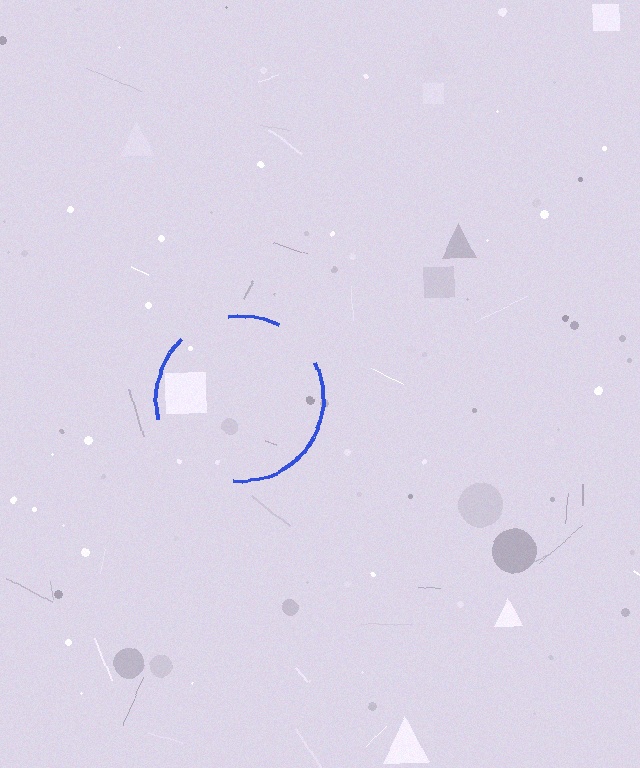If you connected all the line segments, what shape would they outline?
They would outline a circle.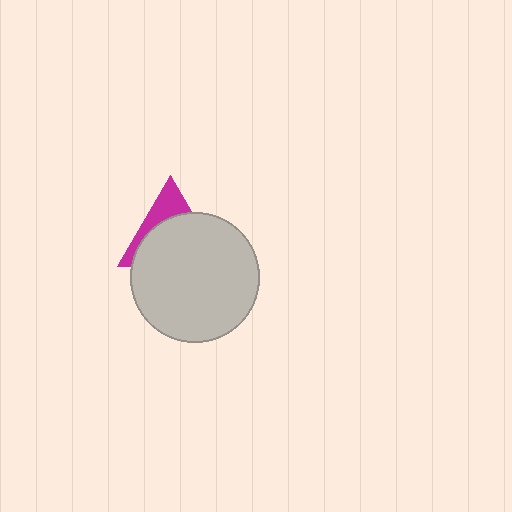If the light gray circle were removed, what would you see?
You would see the complete magenta triangle.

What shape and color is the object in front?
The object in front is a light gray circle.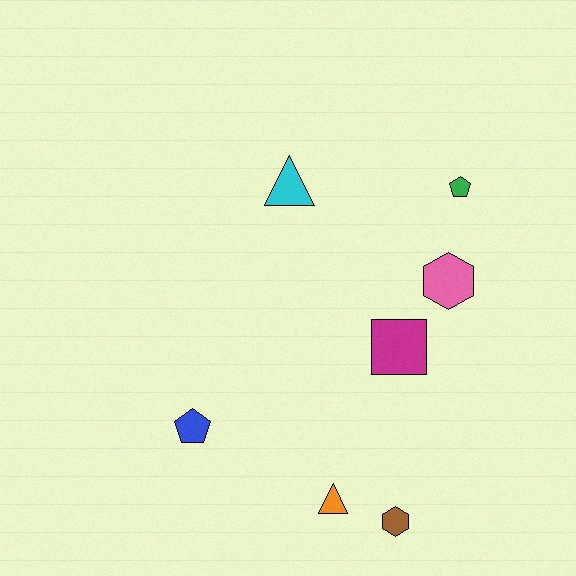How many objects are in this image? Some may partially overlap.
There are 7 objects.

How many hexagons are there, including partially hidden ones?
There are 2 hexagons.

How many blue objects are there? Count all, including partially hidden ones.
There is 1 blue object.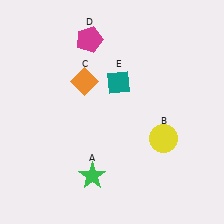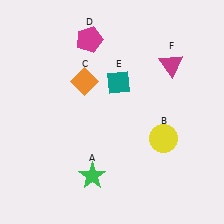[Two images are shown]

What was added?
A magenta triangle (F) was added in Image 2.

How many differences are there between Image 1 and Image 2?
There is 1 difference between the two images.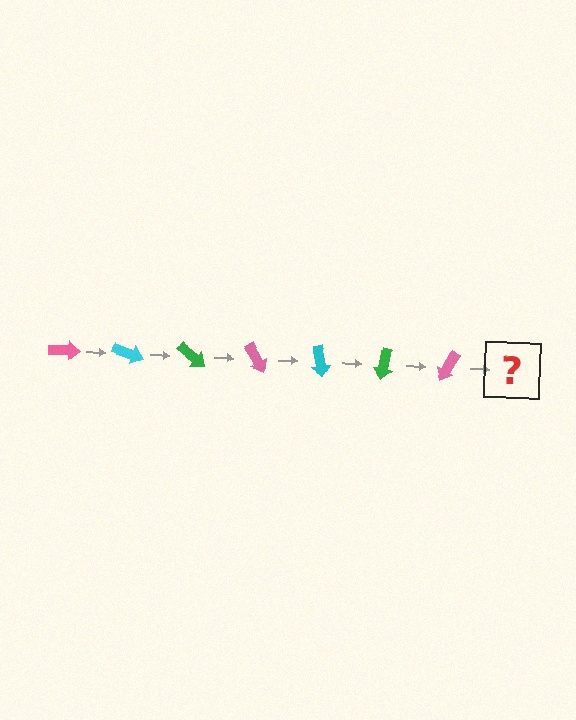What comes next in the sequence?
The next element should be a cyan arrow, rotated 140 degrees from the start.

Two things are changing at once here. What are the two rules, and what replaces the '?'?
The two rules are that it rotates 20 degrees each step and the color cycles through pink, cyan, and green. The '?' should be a cyan arrow, rotated 140 degrees from the start.